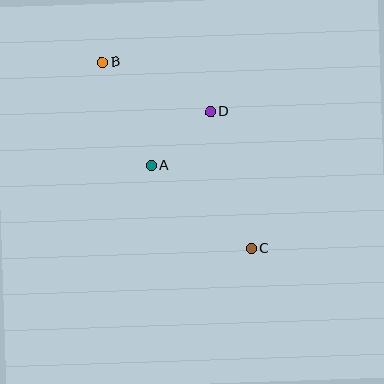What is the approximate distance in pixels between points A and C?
The distance between A and C is approximately 130 pixels.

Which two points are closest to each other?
Points A and D are closest to each other.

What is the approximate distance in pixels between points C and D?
The distance between C and D is approximately 143 pixels.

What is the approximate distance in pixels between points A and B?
The distance between A and B is approximately 114 pixels.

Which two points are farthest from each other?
Points B and C are farthest from each other.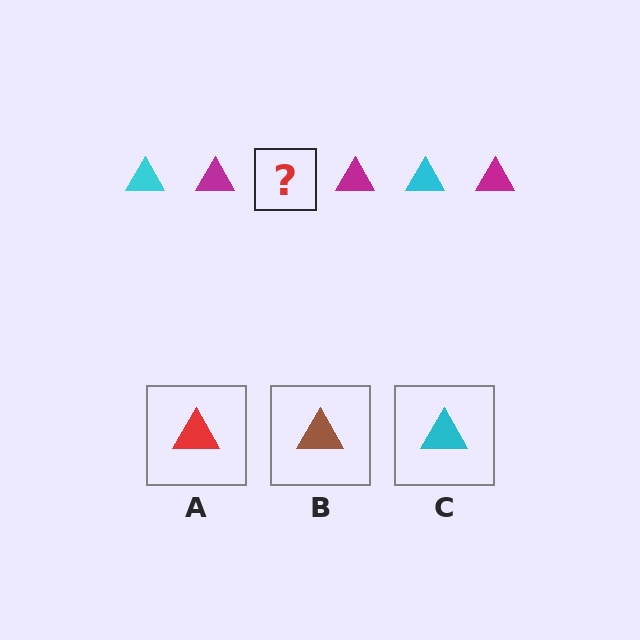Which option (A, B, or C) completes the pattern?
C.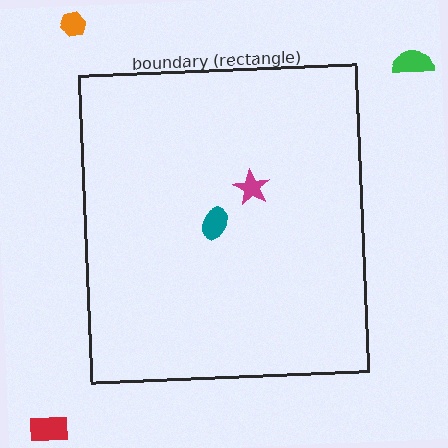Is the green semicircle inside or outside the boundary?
Outside.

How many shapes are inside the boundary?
2 inside, 3 outside.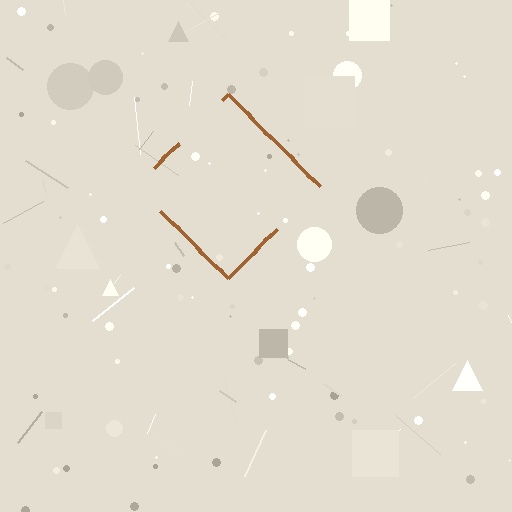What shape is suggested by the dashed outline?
The dashed outline suggests a diamond.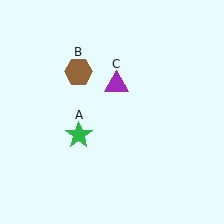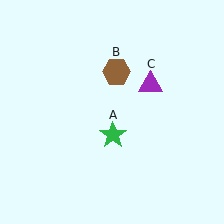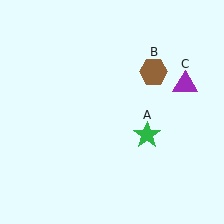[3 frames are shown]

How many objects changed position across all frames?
3 objects changed position: green star (object A), brown hexagon (object B), purple triangle (object C).